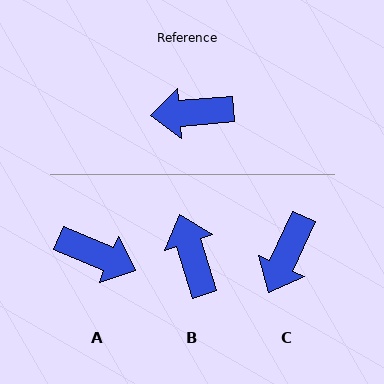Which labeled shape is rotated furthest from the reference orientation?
A, about 152 degrees away.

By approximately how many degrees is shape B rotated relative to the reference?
Approximately 77 degrees clockwise.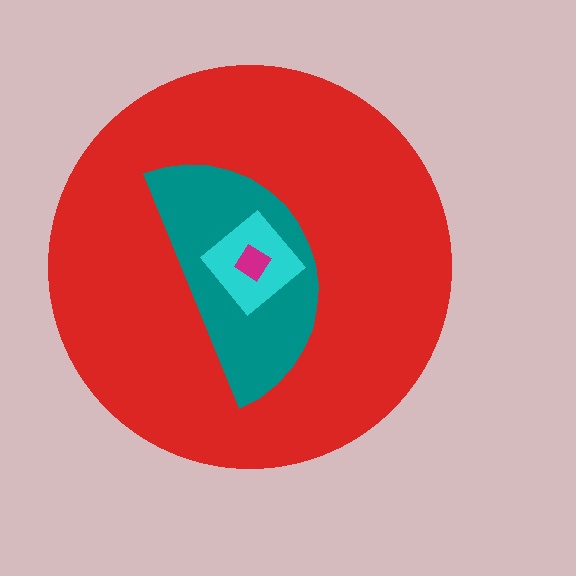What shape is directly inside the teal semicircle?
The cyan diamond.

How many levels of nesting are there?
4.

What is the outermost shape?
The red circle.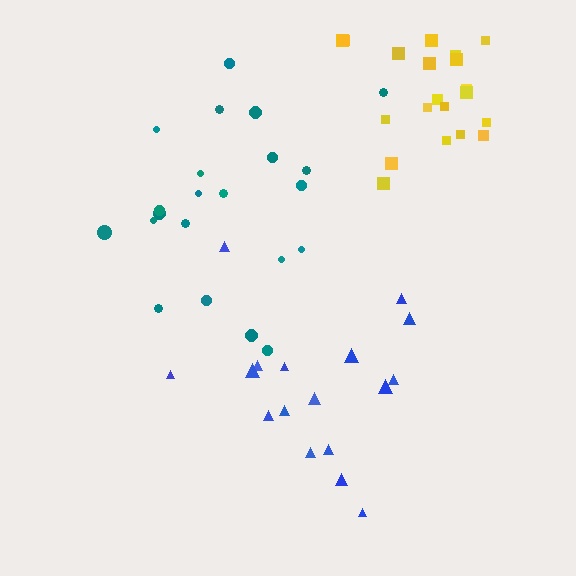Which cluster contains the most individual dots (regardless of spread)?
Teal (22).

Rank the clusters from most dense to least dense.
yellow, teal, blue.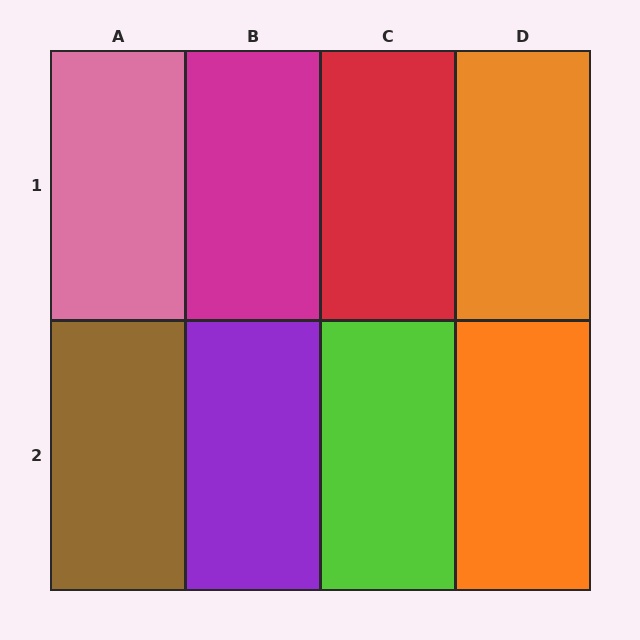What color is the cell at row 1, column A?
Pink.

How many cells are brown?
1 cell is brown.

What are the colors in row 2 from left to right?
Brown, purple, lime, orange.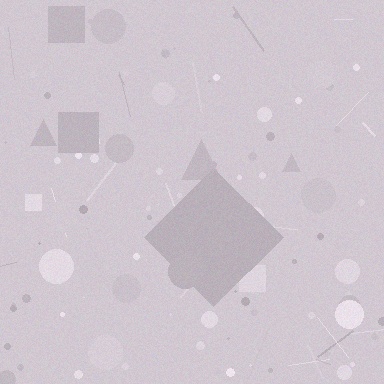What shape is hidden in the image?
A diamond is hidden in the image.